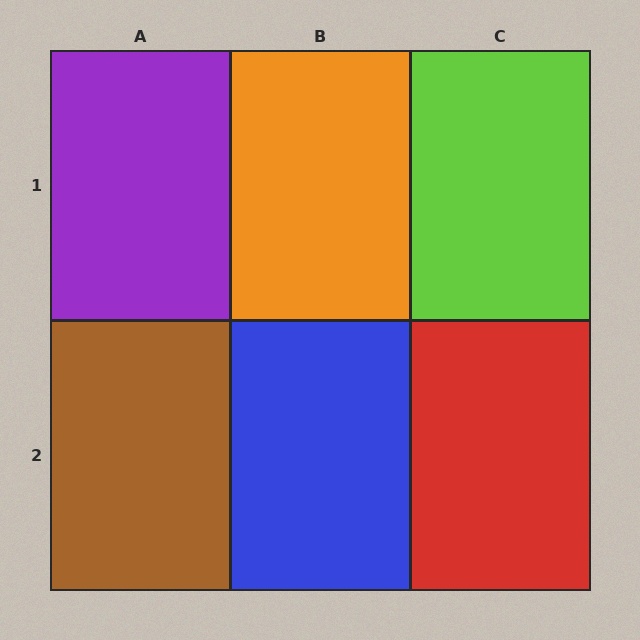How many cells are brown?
1 cell is brown.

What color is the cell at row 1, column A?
Purple.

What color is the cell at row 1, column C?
Lime.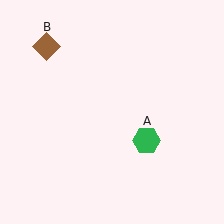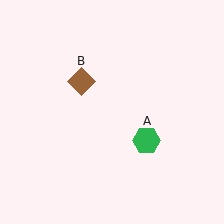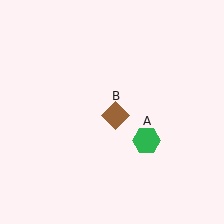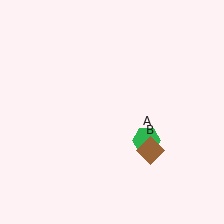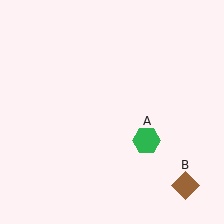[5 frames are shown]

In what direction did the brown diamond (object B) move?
The brown diamond (object B) moved down and to the right.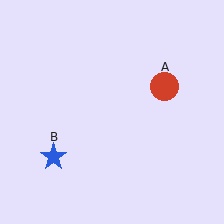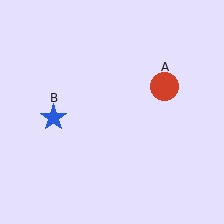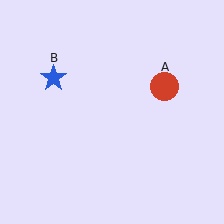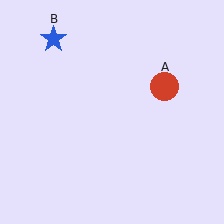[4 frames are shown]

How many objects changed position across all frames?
1 object changed position: blue star (object B).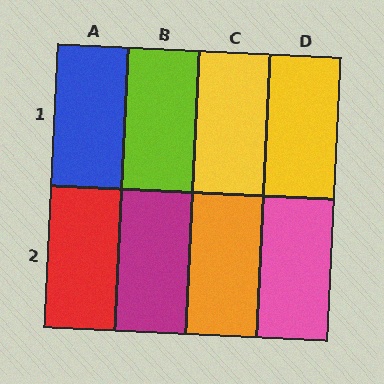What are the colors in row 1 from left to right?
Blue, lime, yellow, yellow.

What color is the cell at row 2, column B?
Magenta.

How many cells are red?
1 cell is red.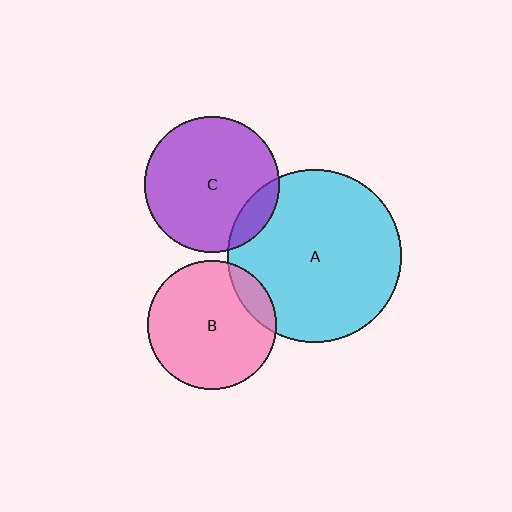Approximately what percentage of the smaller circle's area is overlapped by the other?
Approximately 10%.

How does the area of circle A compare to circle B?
Approximately 1.8 times.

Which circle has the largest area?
Circle A (cyan).